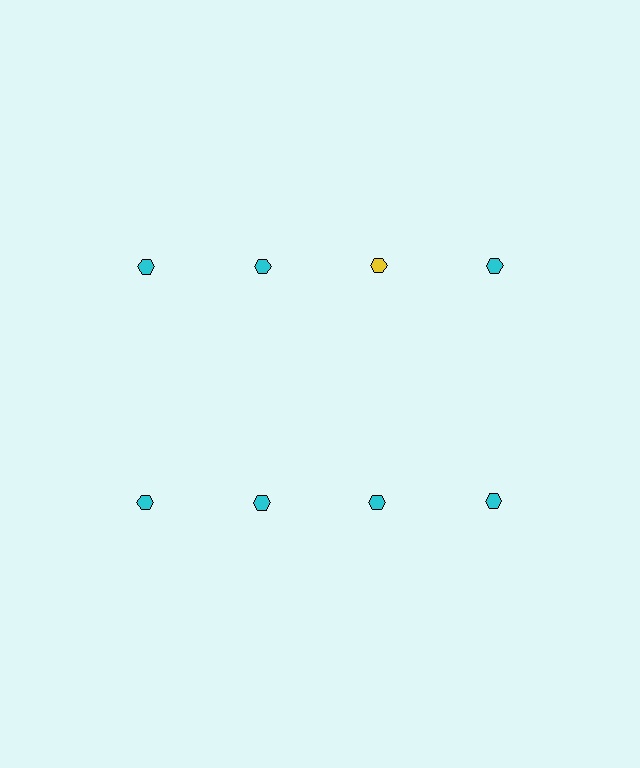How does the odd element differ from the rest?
It has a different color: yellow instead of cyan.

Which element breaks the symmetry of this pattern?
The yellow hexagon in the top row, center column breaks the symmetry. All other shapes are cyan hexagons.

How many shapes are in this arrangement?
There are 8 shapes arranged in a grid pattern.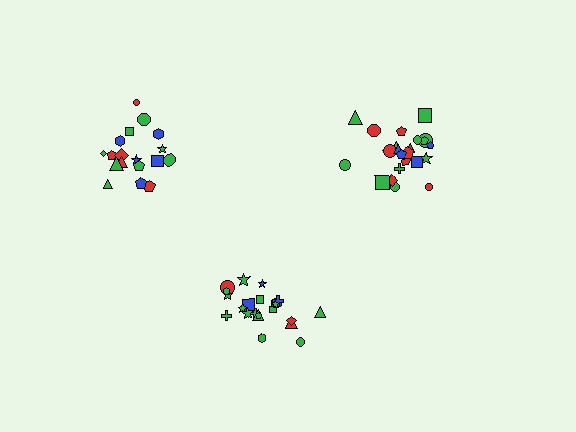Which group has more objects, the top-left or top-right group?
The top-right group.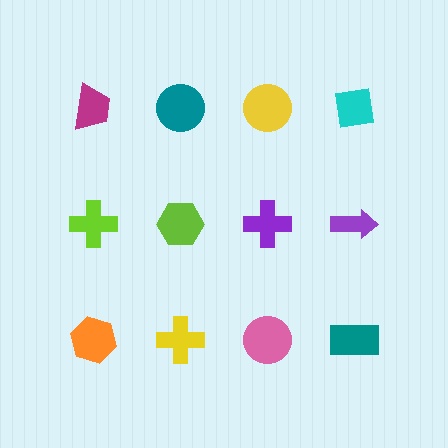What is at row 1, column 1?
A magenta trapezoid.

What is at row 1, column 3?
A yellow circle.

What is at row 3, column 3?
A pink circle.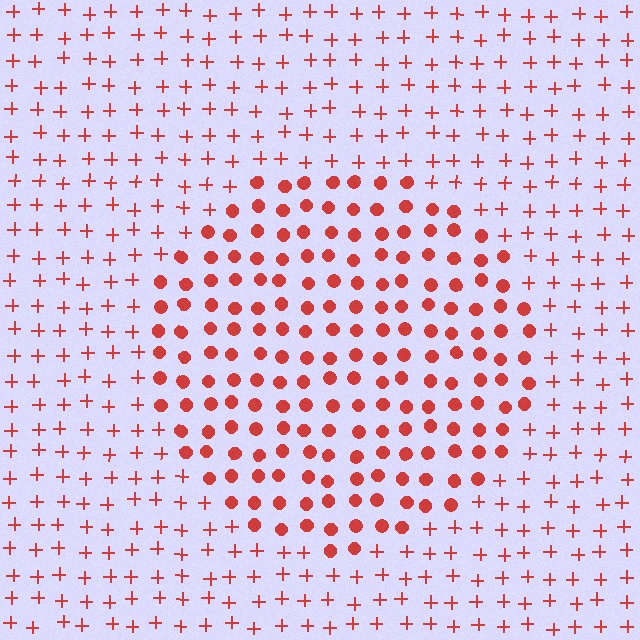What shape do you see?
I see a circle.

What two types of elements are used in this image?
The image uses circles inside the circle region and plus signs outside it.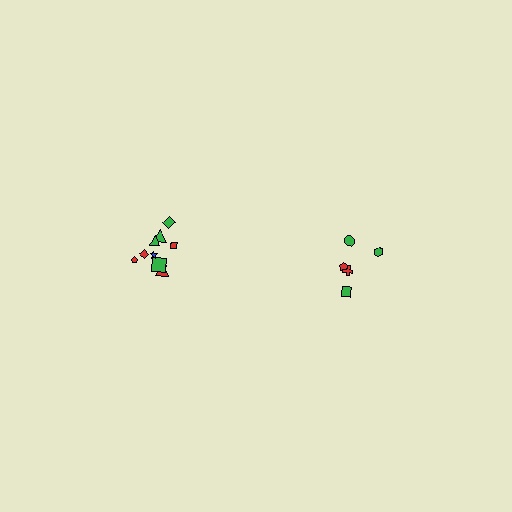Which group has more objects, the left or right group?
The left group.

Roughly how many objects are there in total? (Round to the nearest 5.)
Roughly 15 objects in total.